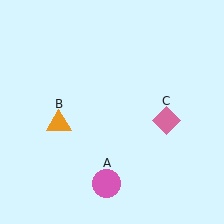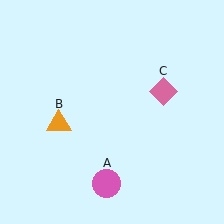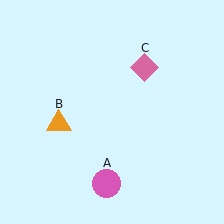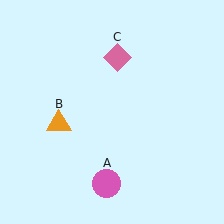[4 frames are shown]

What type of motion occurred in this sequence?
The pink diamond (object C) rotated counterclockwise around the center of the scene.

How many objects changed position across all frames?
1 object changed position: pink diamond (object C).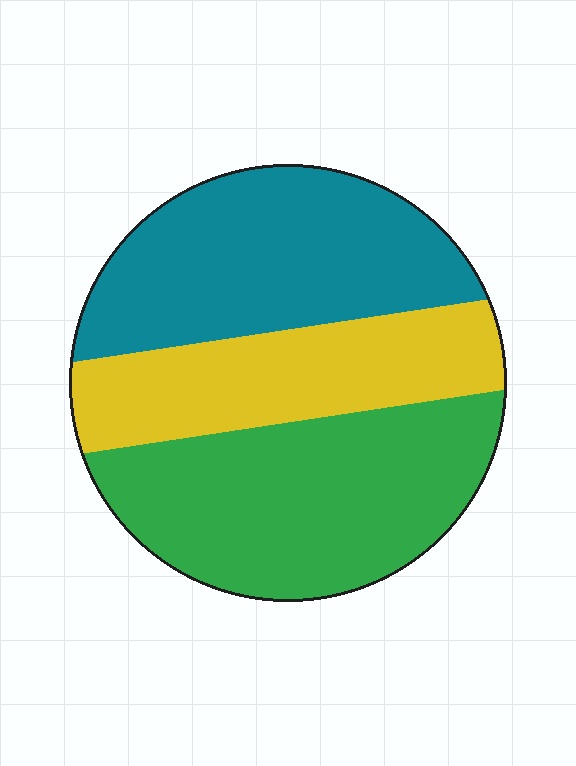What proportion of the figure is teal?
Teal takes up about one third (1/3) of the figure.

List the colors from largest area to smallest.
From largest to smallest: green, teal, yellow.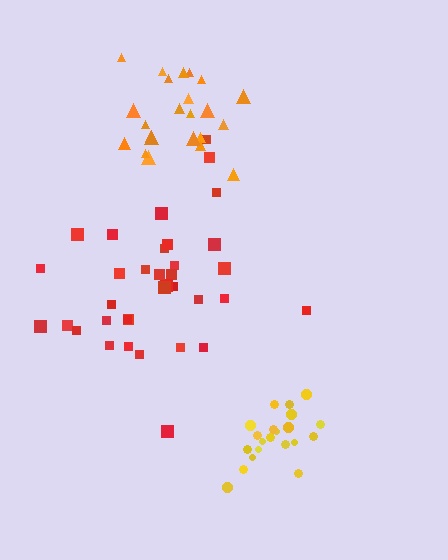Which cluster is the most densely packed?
Yellow.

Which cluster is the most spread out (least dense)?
Red.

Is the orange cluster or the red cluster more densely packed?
Orange.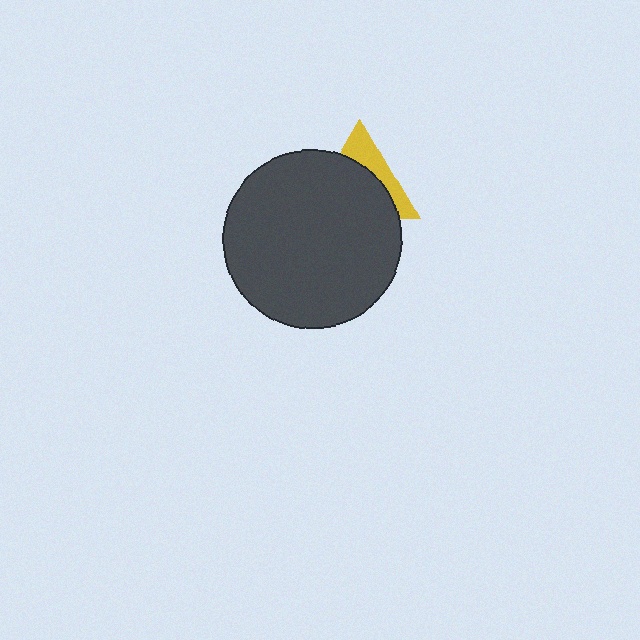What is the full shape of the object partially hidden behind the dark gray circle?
The partially hidden object is a yellow triangle.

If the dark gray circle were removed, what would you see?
You would see the complete yellow triangle.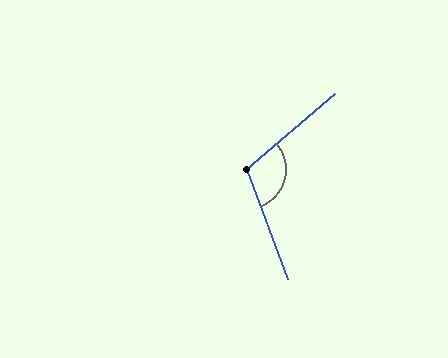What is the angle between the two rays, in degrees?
Approximately 110 degrees.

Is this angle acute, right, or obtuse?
It is obtuse.